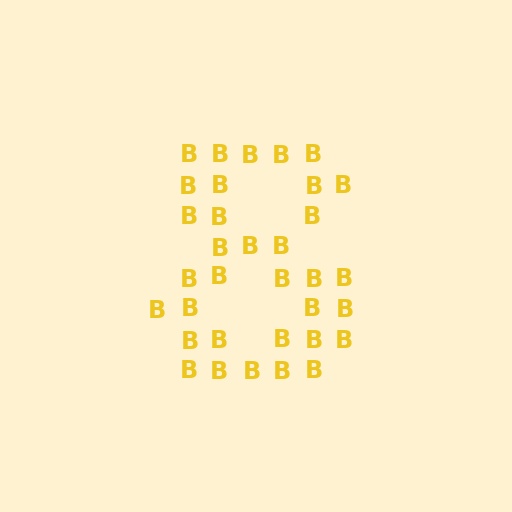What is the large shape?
The large shape is the digit 8.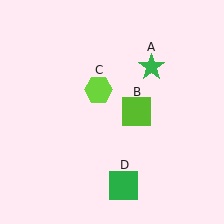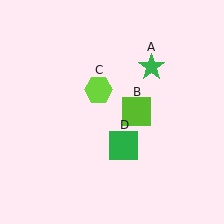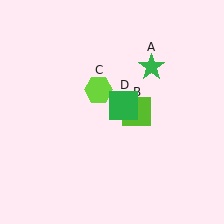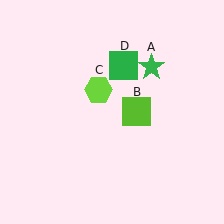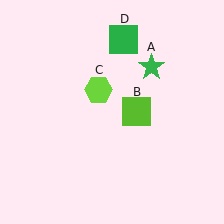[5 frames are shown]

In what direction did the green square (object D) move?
The green square (object D) moved up.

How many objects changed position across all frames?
1 object changed position: green square (object D).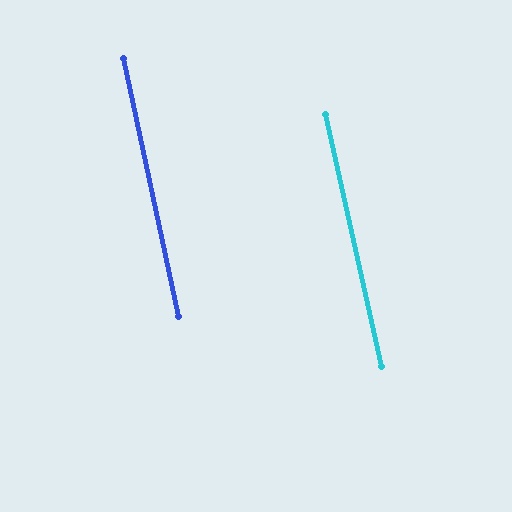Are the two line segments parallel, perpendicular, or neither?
Parallel — their directions differ by only 0.8°.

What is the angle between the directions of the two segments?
Approximately 1 degree.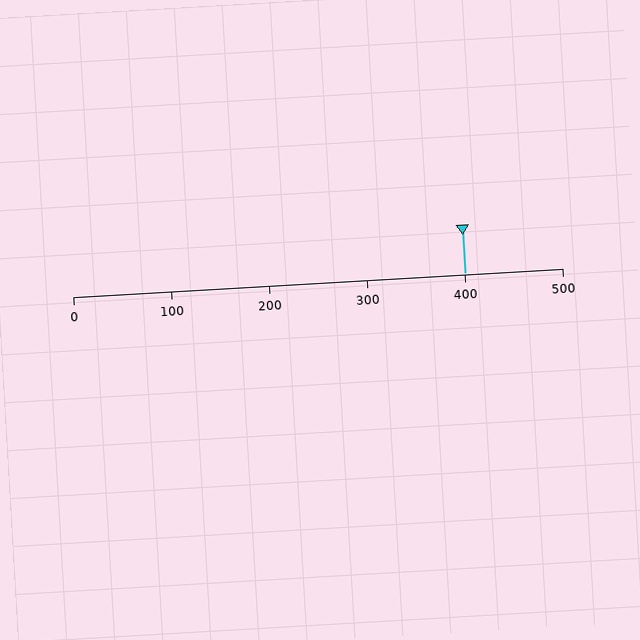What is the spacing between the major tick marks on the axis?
The major ticks are spaced 100 apart.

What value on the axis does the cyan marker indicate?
The marker indicates approximately 400.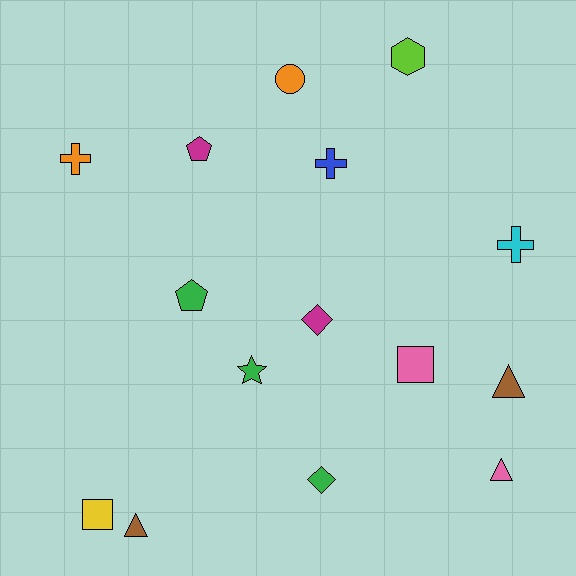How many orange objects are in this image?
There are 2 orange objects.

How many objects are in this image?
There are 15 objects.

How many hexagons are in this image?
There is 1 hexagon.